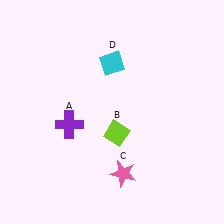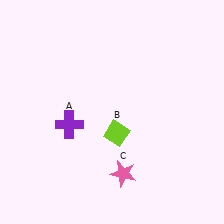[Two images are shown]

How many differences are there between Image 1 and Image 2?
There is 1 difference between the two images.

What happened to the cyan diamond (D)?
The cyan diamond (D) was removed in Image 2. It was in the top-right area of Image 1.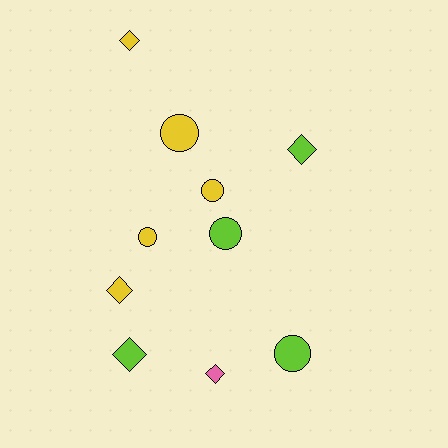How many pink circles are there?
There are no pink circles.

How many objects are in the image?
There are 10 objects.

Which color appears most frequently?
Yellow, with 5 objects.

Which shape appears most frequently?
Circle, with 5 objects.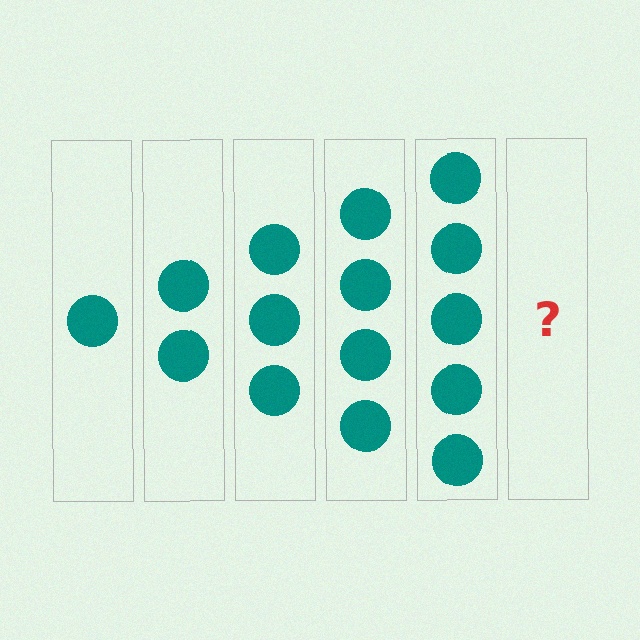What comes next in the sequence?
The next element should be 6 circles.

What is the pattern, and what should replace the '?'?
The pattern is that each step adds one more circle. The '?' should be 6 circles.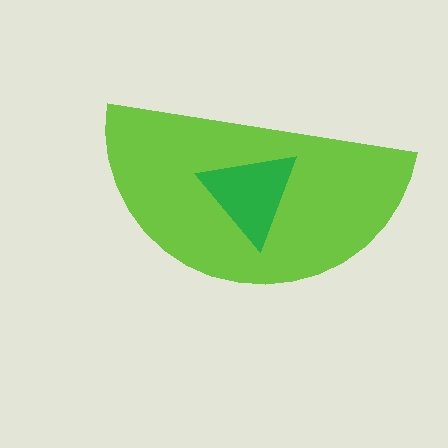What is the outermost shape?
The lime semicircle.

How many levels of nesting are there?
2.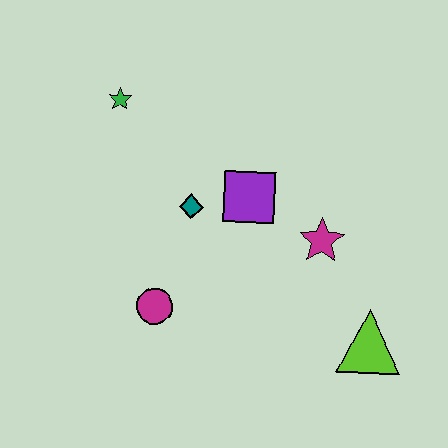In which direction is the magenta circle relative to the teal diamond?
The magenta circle is below the teal diamond.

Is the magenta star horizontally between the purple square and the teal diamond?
No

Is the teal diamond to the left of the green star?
No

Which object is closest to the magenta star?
The purple square is closest to the magenta star.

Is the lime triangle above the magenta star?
No